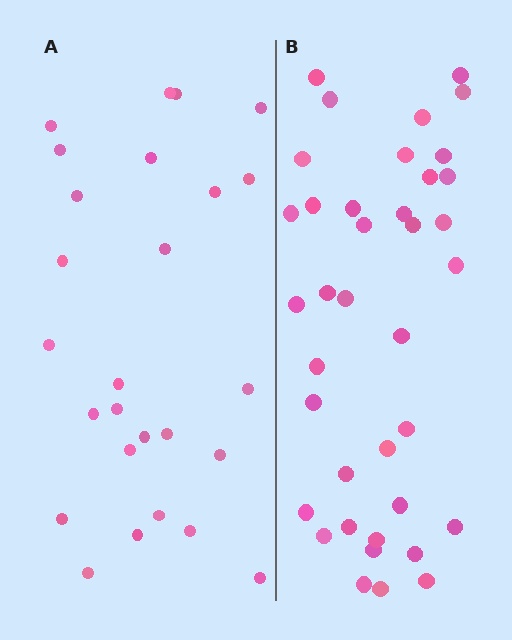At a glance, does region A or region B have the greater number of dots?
Region B (the right region) has more dots.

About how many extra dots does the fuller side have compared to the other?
Region B has roughly 12 or so more dots than region A.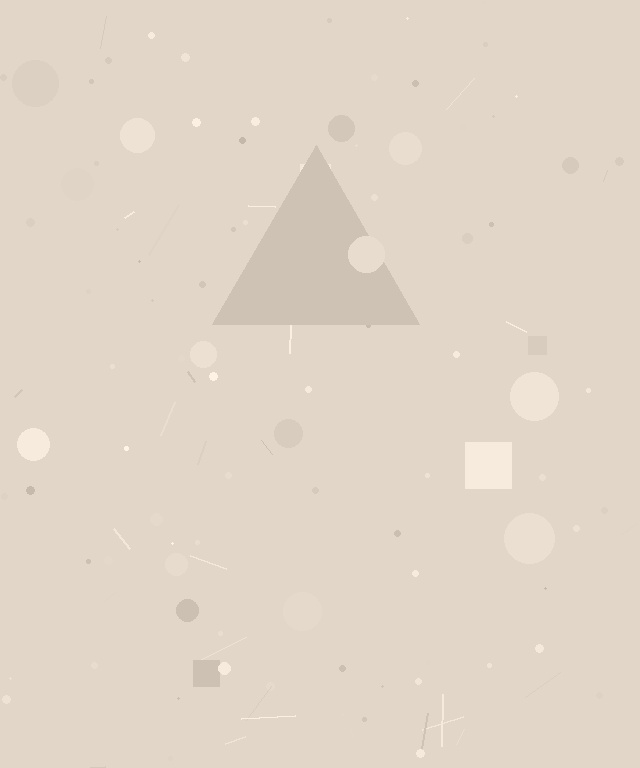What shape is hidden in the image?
A triangle is hidden in the image.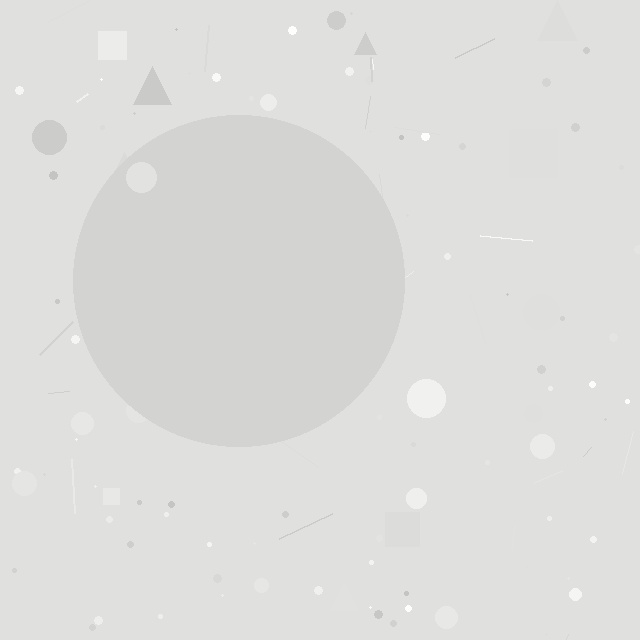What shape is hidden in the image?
A circle is hidden in the image.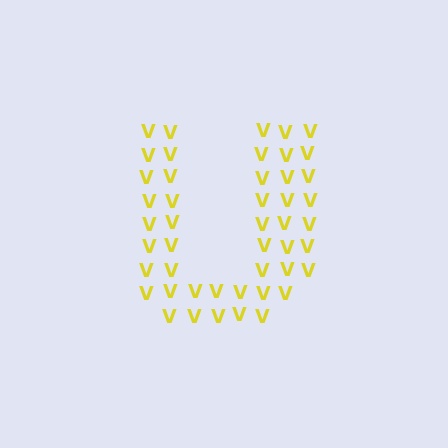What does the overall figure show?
The overall figure shows the letter U.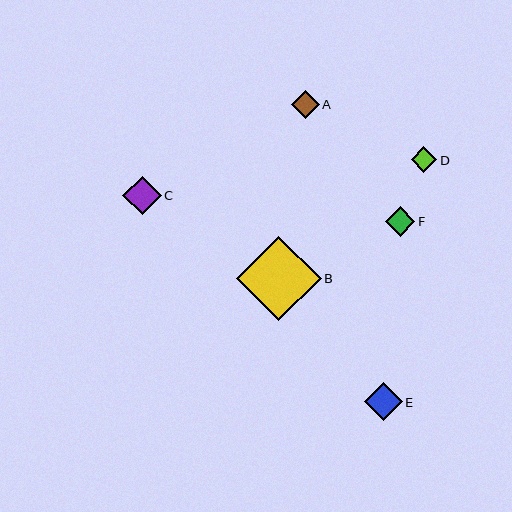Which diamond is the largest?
Diamond B is the largest with a size of approximately 84 pixels.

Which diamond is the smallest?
Diamond D is the smallest with a size of approximately 25 pixels.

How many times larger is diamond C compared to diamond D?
Diamond C is approximately 1.5 times the size of diamond D.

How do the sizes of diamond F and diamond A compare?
Diamond F and diamond A are approximately the same size.